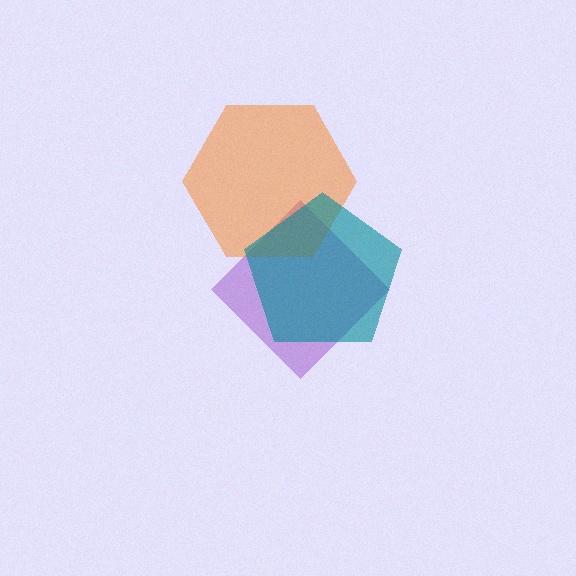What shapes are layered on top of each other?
The layered shapes are: a purple diamond, an orange hexagon, a teal pentagon.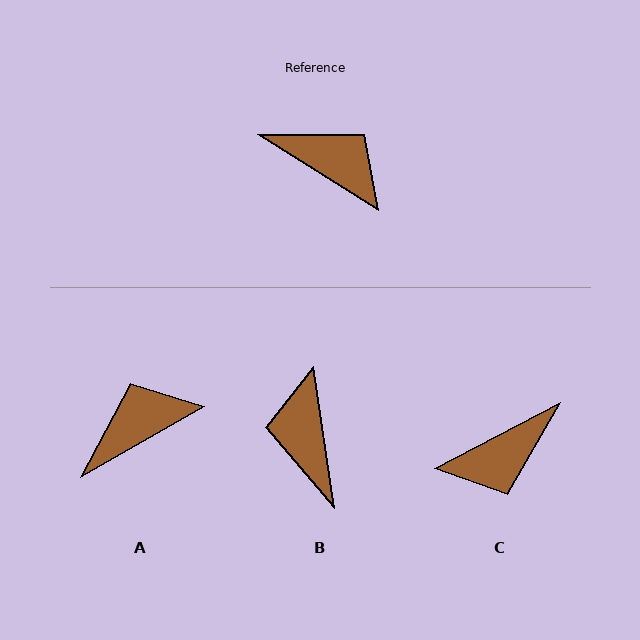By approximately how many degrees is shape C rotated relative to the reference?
Approximately 120 degrees clockwise.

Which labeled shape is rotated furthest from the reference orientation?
B, about 130 degrees away.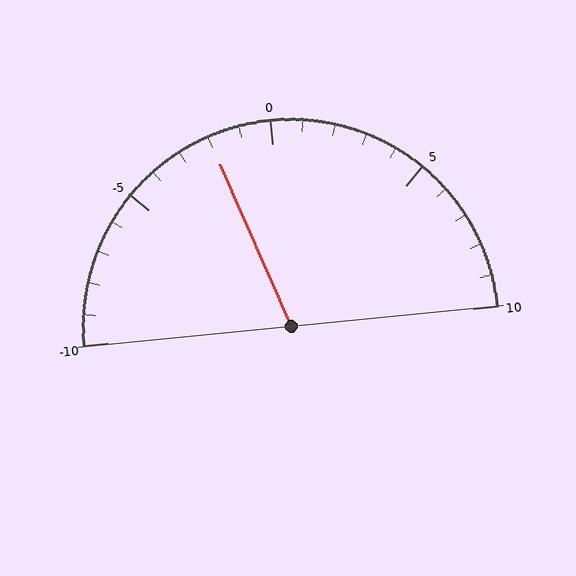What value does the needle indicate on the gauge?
The needle indicates approximately -2.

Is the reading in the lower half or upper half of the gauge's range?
The reading is in the lower half of the range (-10 to 10).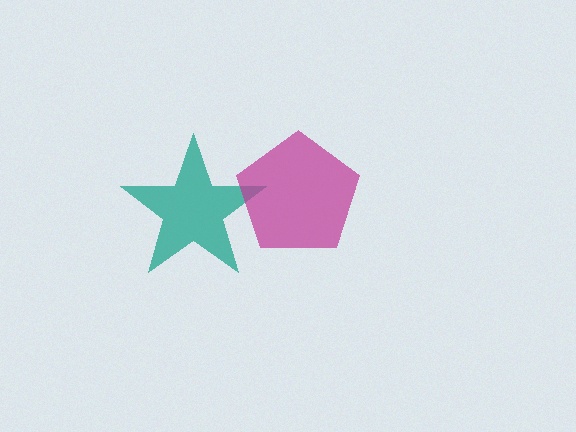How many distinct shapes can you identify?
There are 2 distinct shapes: a teal star, a magenta pentagon.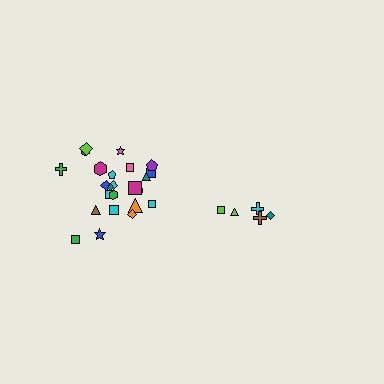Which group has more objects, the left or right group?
The left group.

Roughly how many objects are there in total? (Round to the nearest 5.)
Roughly 30 objects in total.